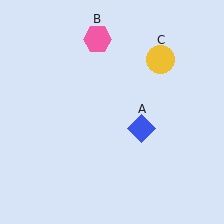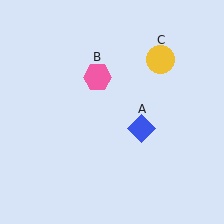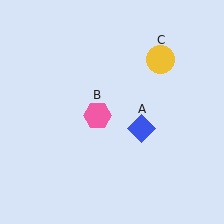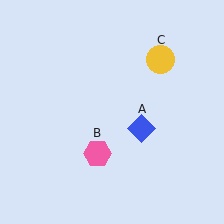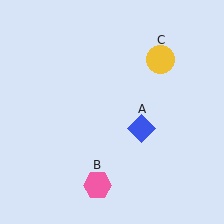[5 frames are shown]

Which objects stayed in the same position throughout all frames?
Blue diamond (object A) and yellow circle (object C) remained stationary.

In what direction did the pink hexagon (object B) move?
The pink hexagon (object B) moved down.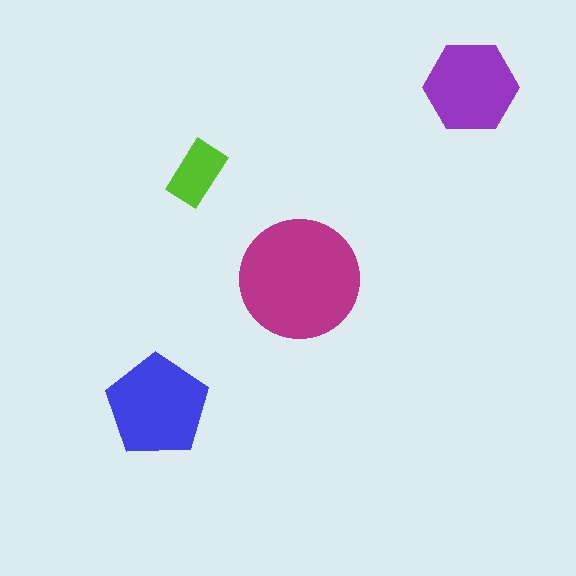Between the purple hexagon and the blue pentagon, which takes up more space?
The blue pentagon.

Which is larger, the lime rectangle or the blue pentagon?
The blue pentagon.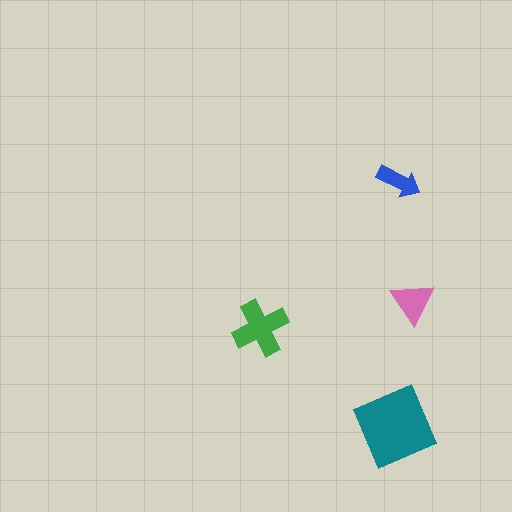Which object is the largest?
The teal diamond.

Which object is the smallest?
The blue arrow.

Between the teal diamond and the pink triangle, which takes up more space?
The teal diamond.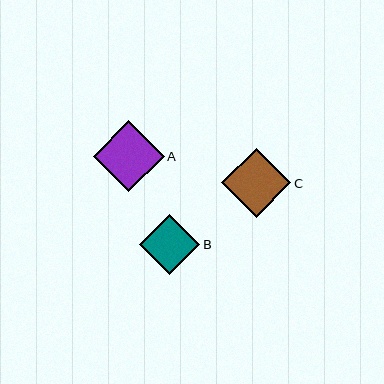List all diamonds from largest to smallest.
From largest to smallest: A, C, B.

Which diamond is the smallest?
Diamond B is the smallest with a size of approximately 60 pixels.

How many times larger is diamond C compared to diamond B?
Diamond C is approximately 1.1 times the size of diamond B.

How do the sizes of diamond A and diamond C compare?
Diamond A and diamond C are approximately the same size.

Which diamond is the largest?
Diamond A is the largest with a size of approximately 71 pixels.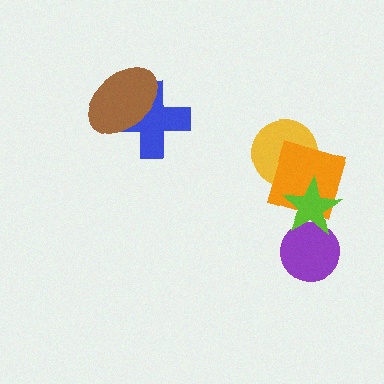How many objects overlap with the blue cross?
1 object overlaps with the blue cross.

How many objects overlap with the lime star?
2 objects overlap with the lime star.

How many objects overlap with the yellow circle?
1 object overlaps with the yellow circle.